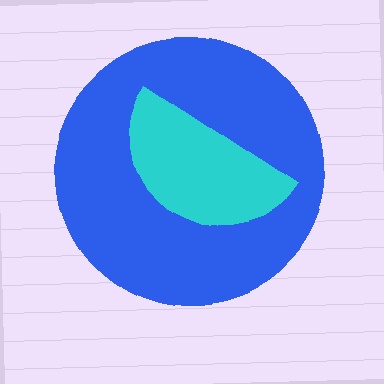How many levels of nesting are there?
2.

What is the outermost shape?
The blue circle.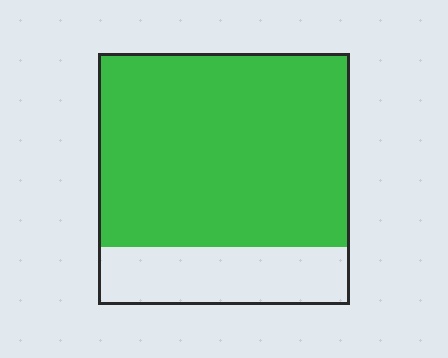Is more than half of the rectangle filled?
Yes.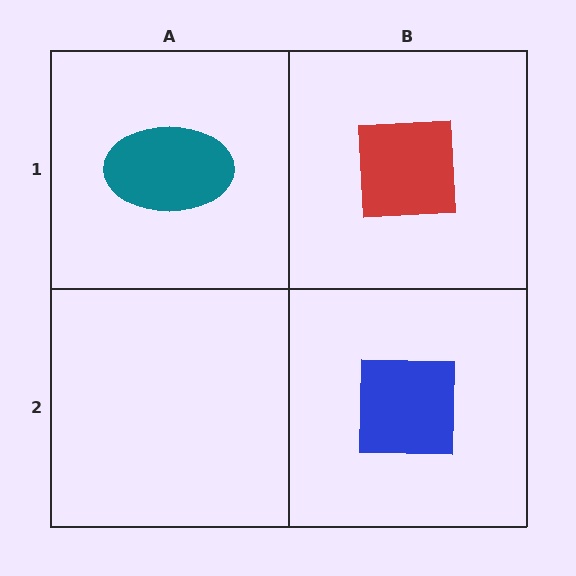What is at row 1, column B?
A red square.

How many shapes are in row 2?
1 shape.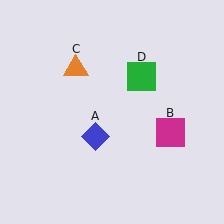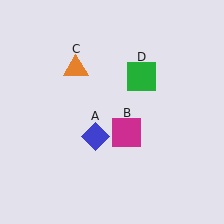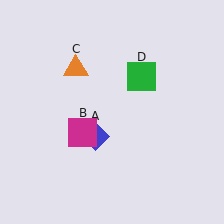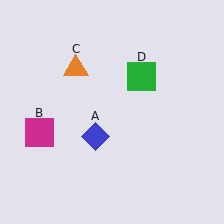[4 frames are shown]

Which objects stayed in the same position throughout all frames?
Blue diamond (object A) and orange triangle (object C) and green square (object D) remained stationary.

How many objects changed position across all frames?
1 object changed position: magenta square (object B).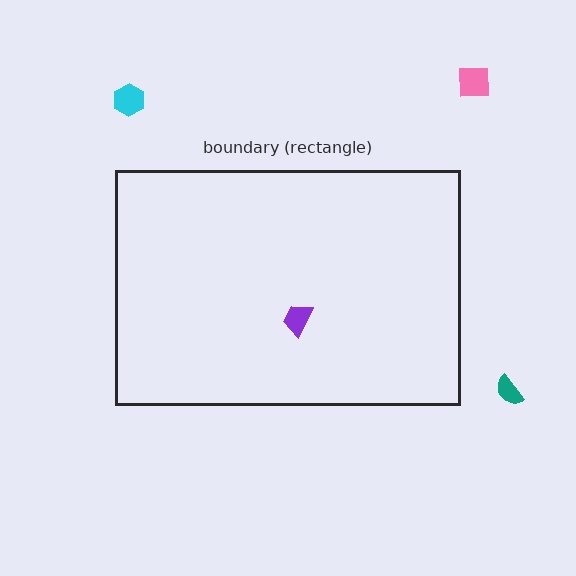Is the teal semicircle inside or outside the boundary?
Outside.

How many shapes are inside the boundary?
1 inside, 3 outside.